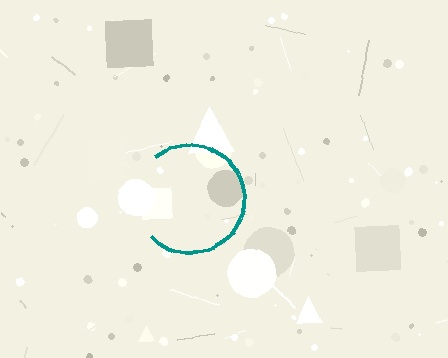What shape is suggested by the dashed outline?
The dashed outline suggests a circle.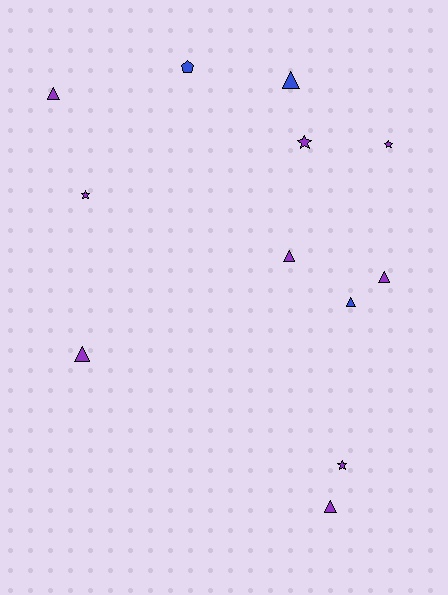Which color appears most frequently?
Purple, with 9 objects.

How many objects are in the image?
There are 12 objects.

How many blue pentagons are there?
There is 1 blue pentagon.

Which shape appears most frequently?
Triangle, with 7 objects.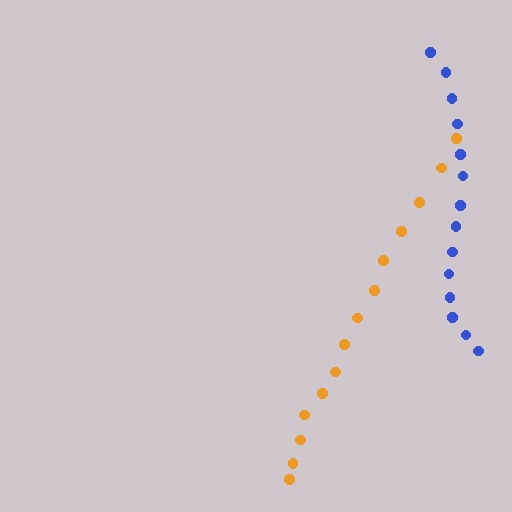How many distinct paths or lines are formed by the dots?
There are 2 distinct paths.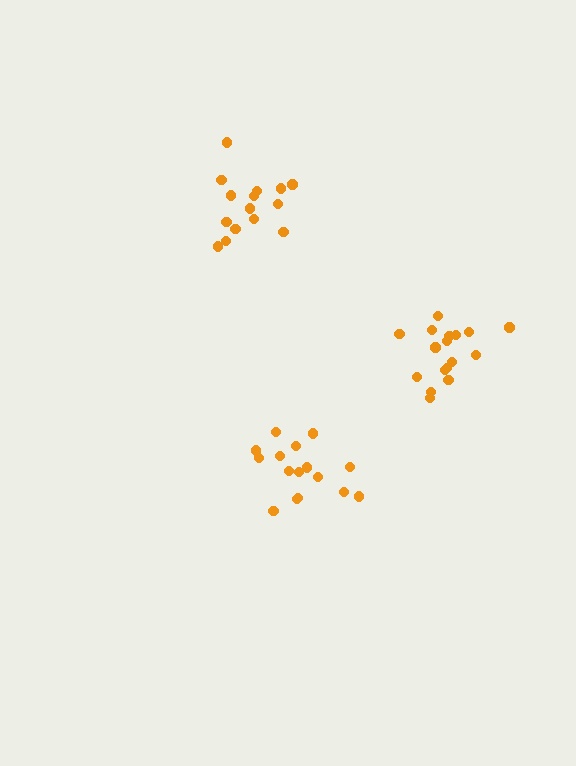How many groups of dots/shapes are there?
There are 3 groups.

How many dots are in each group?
Group 1: 15 dots, Group 2: 16 dots, Group 3: 18 dots (49 total).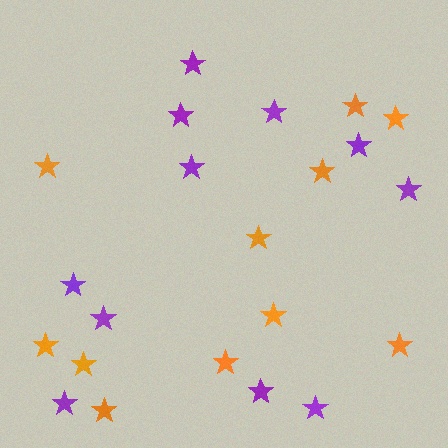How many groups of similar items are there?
There are 2 groups: one group of purple stars (11) and one group of orange stars (11).